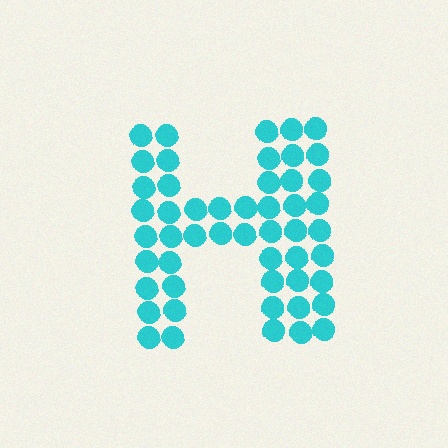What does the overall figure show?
The overall figure shows the letter H.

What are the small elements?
The small elements are circles.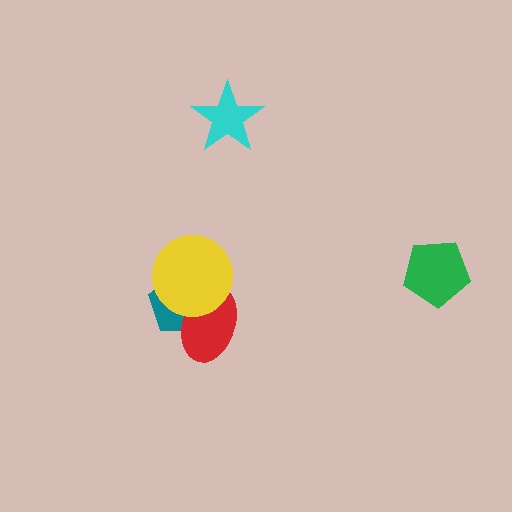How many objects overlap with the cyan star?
0 objects overlap with the cyan star.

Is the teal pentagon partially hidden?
Yes, it is partially covered by another shape.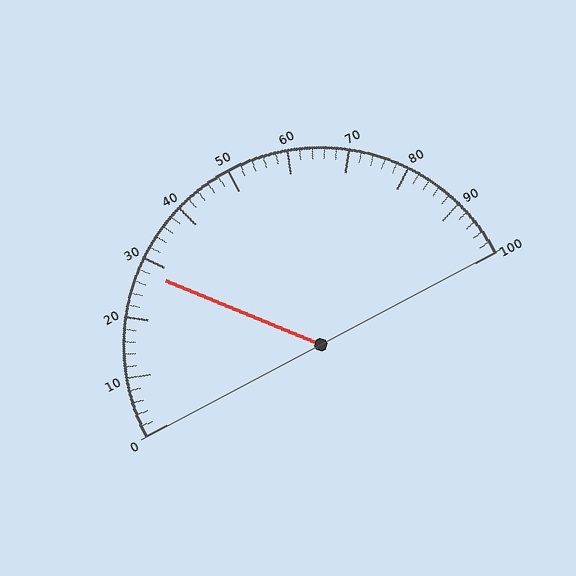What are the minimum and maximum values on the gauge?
The gauge ranges from 0 to 100.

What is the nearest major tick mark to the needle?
The nearest major tick mark is 30.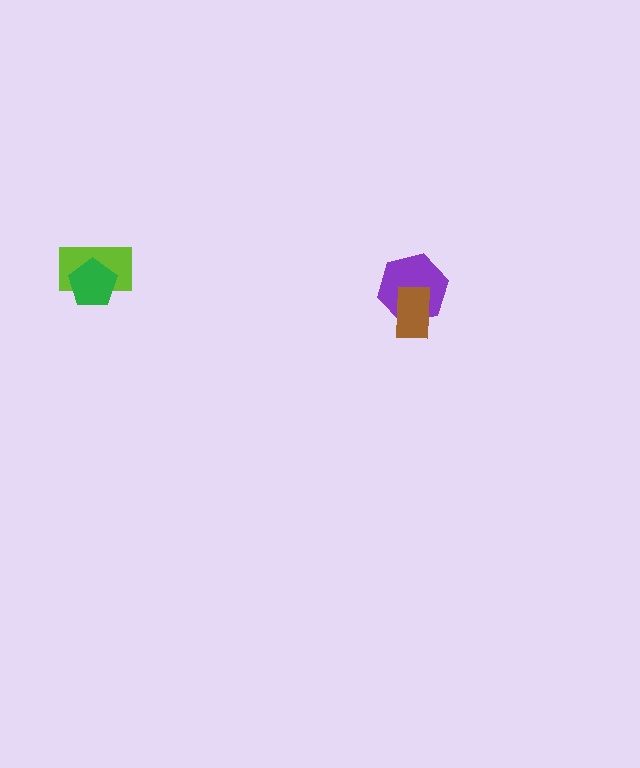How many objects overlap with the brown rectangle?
1 object overlaps with the brown rectangle.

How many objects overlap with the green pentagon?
1 object overlaps with the green pentagon.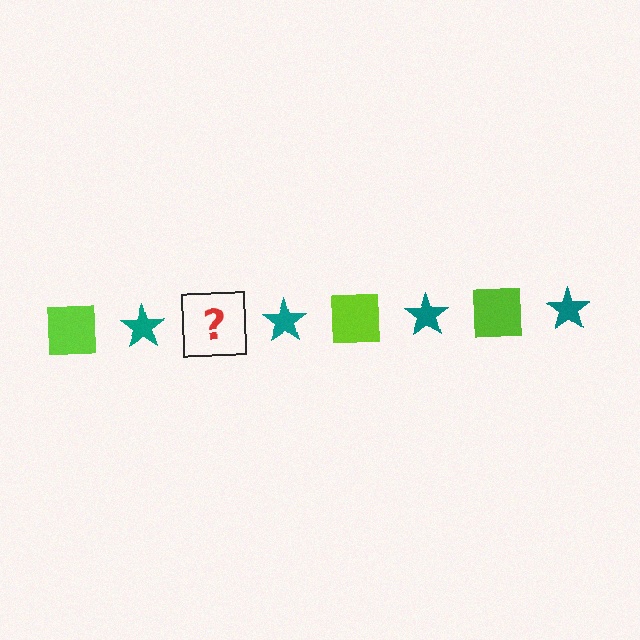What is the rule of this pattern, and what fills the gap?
The rule is that the pattern alternates between lime square and teal star. The gap should be filled with a lime square.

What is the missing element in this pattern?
The missing element is a lime square.